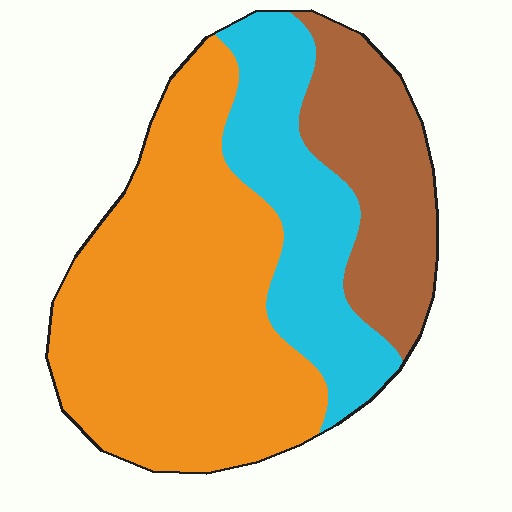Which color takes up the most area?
Orange, at roughly 55%.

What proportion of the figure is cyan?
Cyan covers roughly 25% of the figure.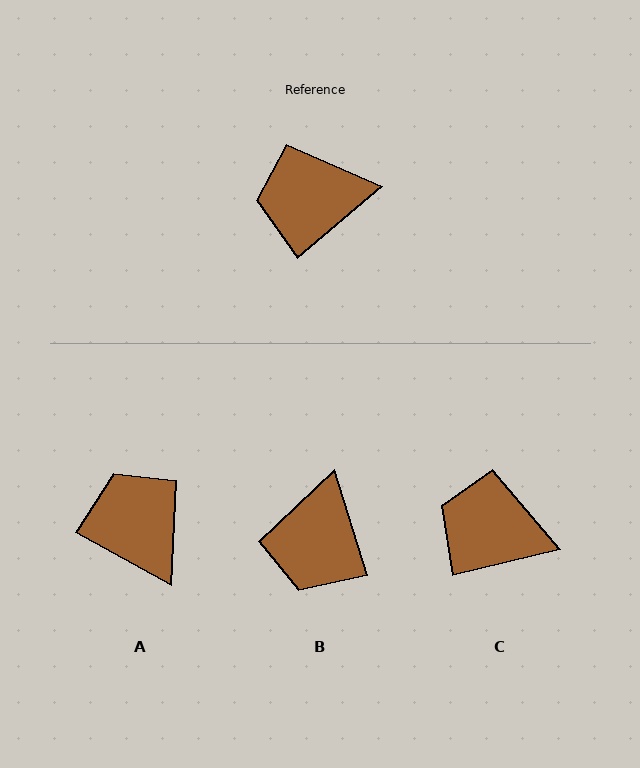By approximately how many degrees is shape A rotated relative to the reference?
Approximately 69 degrees clockwise.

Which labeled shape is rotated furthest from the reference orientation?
A, about 69 degrees away.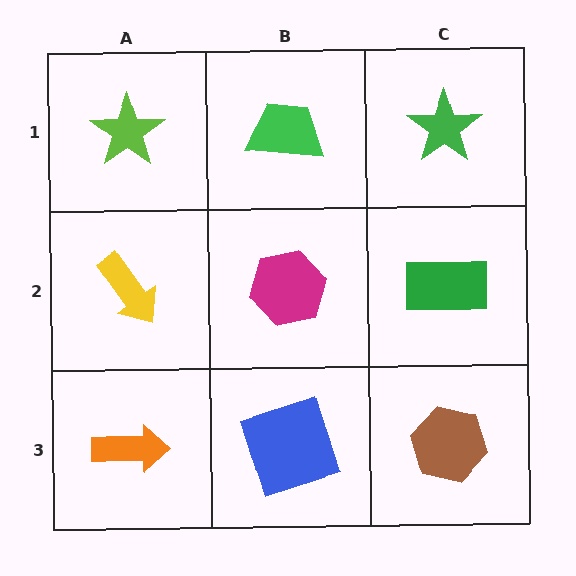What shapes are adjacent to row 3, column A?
A yellow arrow (row 2, column A), a blue square (row 3, column B).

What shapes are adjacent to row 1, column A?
A yellow arrow (row 2, column A), a green trapezoid (row 1, column B).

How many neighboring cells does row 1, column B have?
3.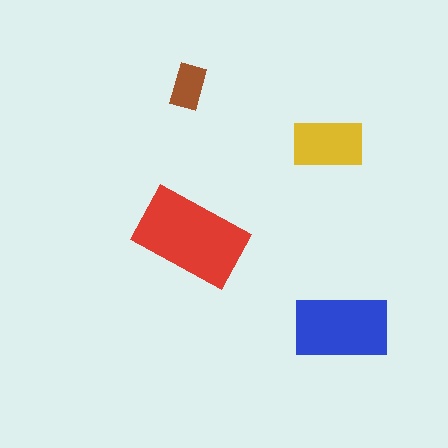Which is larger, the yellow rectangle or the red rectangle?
The red one.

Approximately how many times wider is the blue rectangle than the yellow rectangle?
About 1.5 times wider.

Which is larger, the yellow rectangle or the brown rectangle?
The yellow one.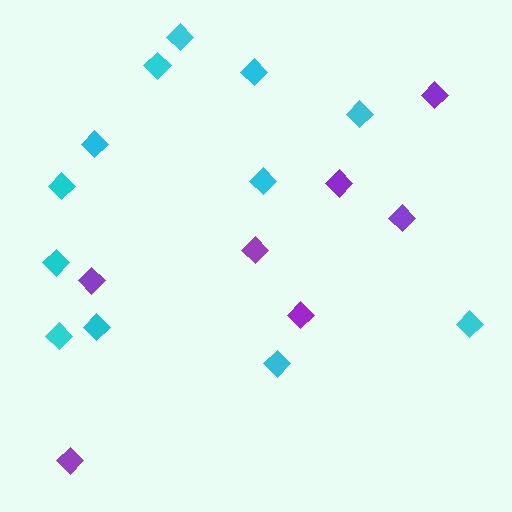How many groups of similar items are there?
There are 2 groups: one group of purple diamonds (7) and one group of cyan diamonds (12).